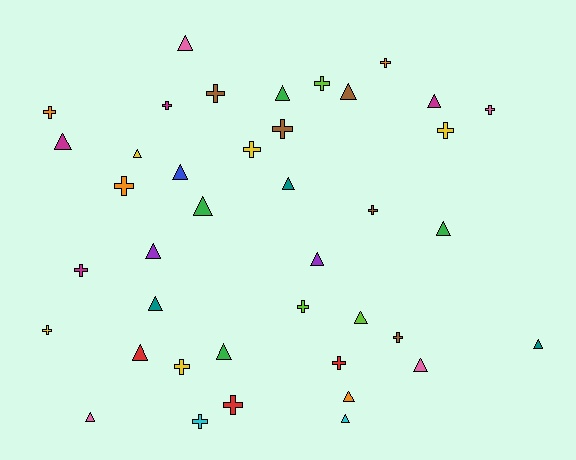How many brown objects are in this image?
There are 5 brown objects.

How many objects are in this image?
There are 40 objects.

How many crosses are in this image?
There are 19 crosses.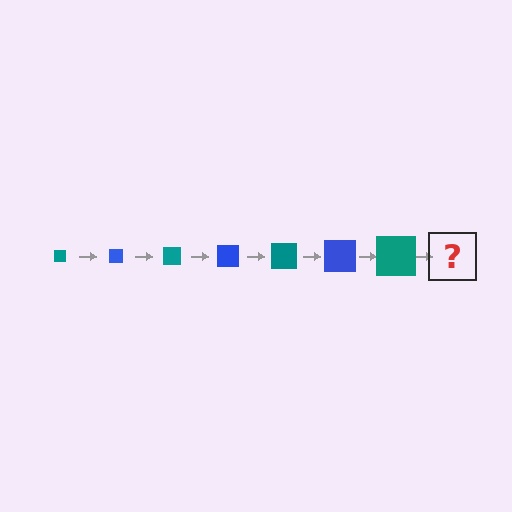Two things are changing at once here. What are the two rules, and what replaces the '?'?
The two rules are that the square grows larger each step and the color cycles through teal and blue. The '?' should be a blue square, larger than the previous one.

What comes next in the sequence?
The next element should be a blue square, larger than the previous one.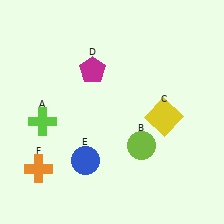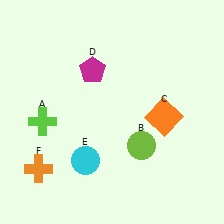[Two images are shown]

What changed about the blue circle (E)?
In Image 1, E is blue. In Image 2, it changed to cyan.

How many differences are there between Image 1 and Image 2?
There are 2 differences between the two images.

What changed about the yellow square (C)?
In Image 1, C is yellow. In Image 2, it changed to orange.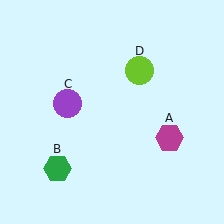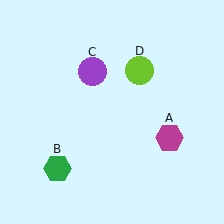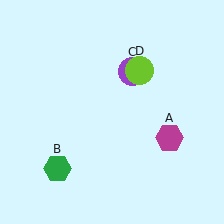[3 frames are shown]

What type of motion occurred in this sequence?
The purple circle (object C) rotated clockwise around the center of the scene.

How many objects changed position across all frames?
1 object changed position: purple circle (object C).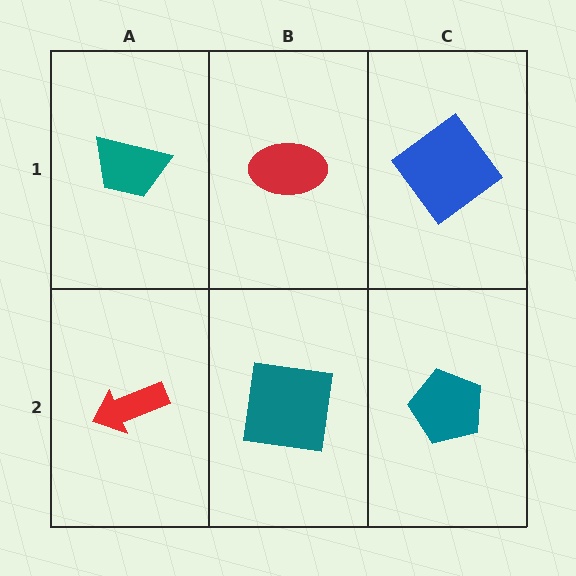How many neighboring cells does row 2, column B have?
3.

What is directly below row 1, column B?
A teal square.